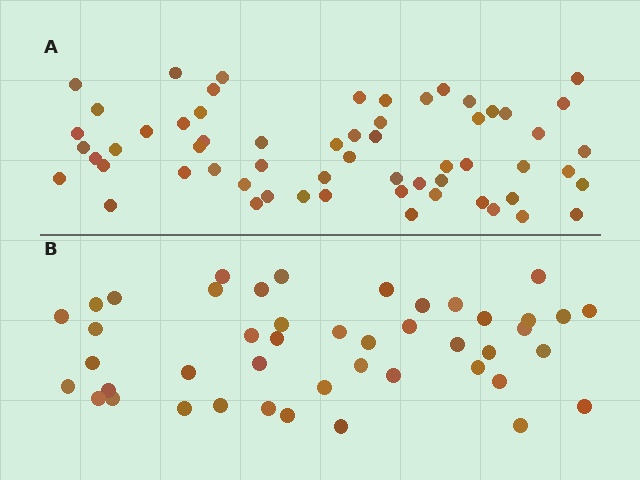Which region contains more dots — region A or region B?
Region A (the top region) has more dots.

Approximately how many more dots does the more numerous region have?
Region A has approximately 15 more dots than region B.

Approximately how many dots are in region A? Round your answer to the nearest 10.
About 60 dots.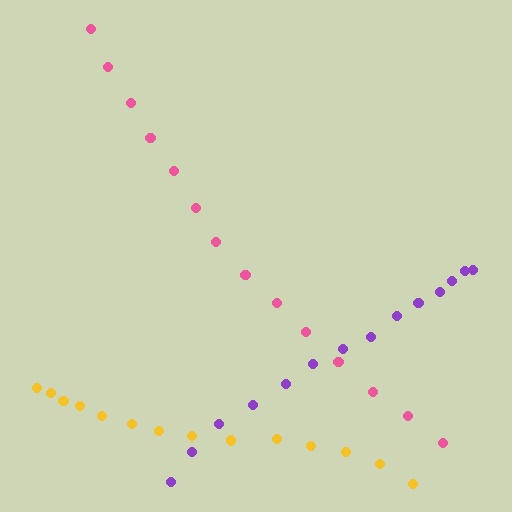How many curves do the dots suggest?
There are 3 distinct paths.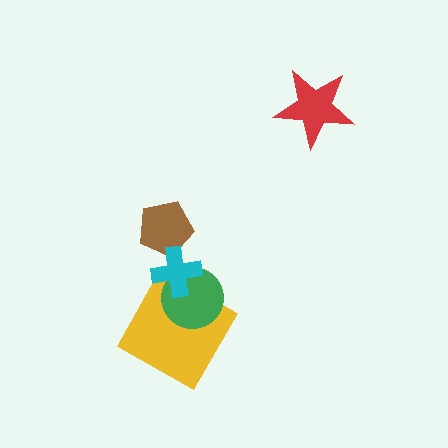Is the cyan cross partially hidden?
No, no other shape covers it.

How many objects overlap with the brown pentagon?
1 object overlaps with the brown pentagon.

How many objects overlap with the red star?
0 objects overlap with the red star.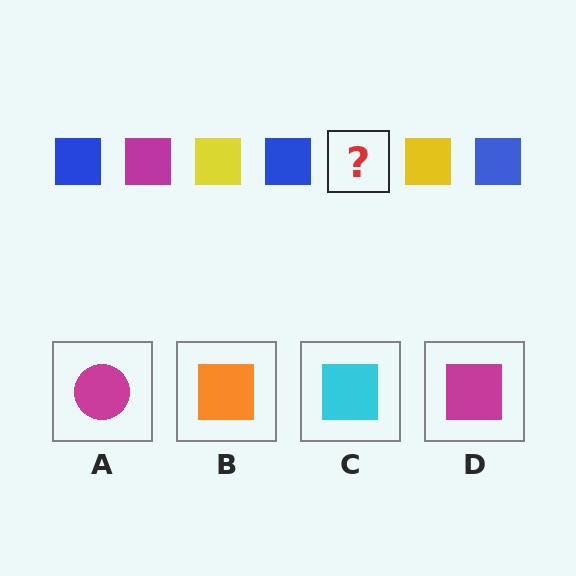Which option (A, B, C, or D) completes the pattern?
D.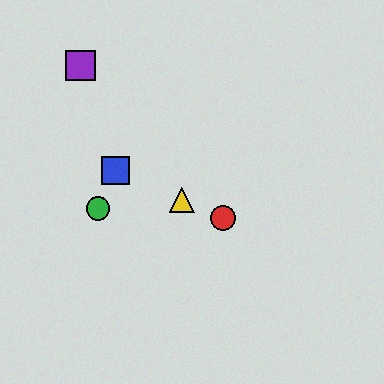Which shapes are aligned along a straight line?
The red circle, the blue square, the yellow triangle are aligned along a straight line.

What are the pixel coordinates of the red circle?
The red circle is at (223, 218).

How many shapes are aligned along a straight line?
3 shapes (the red circle, the blue square, the yellow triangle) are aligned along a straight line.